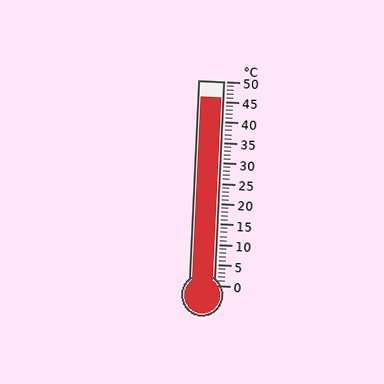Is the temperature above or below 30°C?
The temperature is above 30°C.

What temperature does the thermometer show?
The thermometer shows approximately 46°C.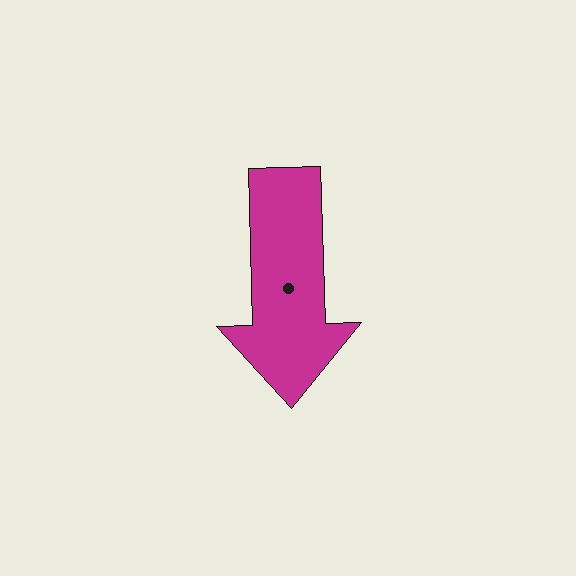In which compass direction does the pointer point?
South.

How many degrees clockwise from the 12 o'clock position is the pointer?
Approximately 178 degrees.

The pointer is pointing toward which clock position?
Roughly 6 o'clock.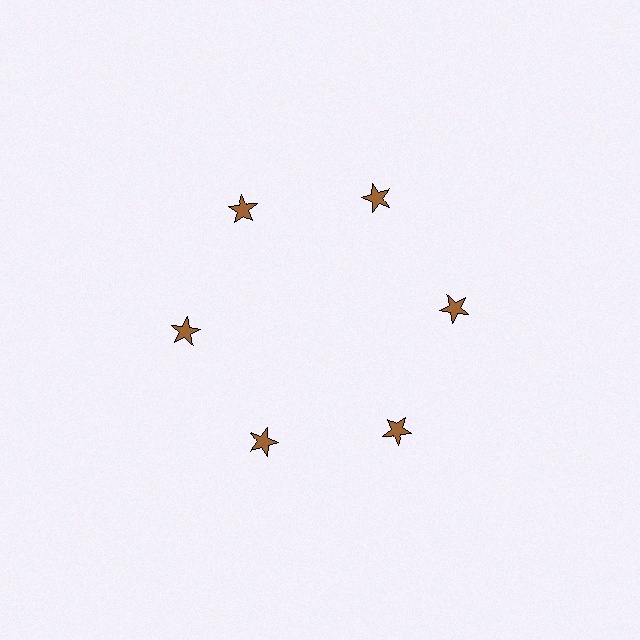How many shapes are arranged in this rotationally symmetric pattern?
There are 6 shapes, arranged in 6 groups of 1.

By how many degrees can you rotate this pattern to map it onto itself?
The pattern maps onto itself every 60 degrees of rotation.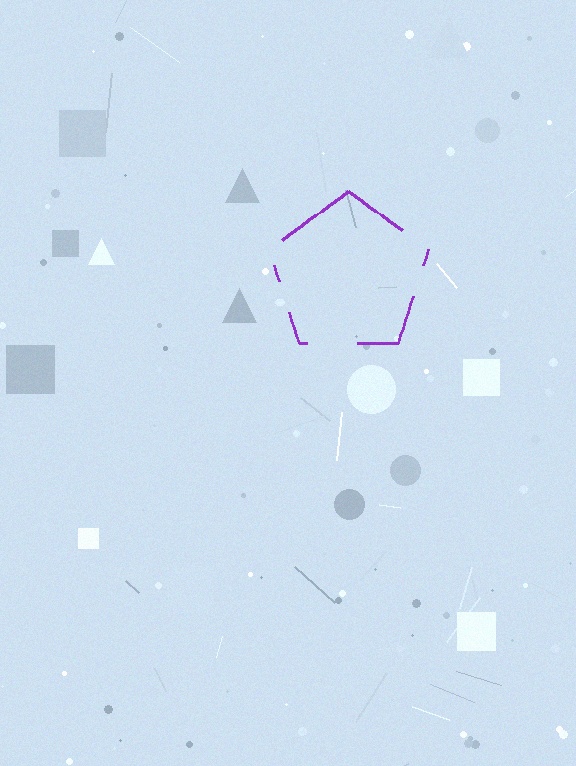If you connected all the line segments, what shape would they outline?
They would outline a pentagon.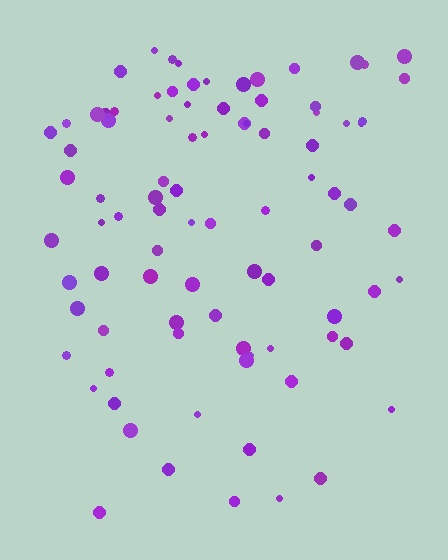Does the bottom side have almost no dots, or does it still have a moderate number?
Still a moderate number, just noticeably fewer than the top.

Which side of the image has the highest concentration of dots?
The top.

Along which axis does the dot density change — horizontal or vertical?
Vertical.